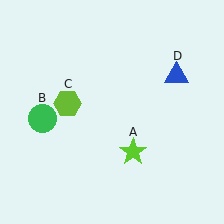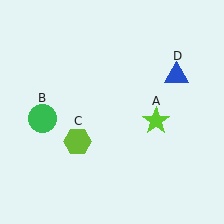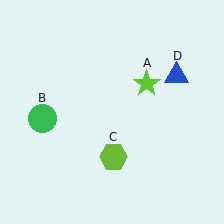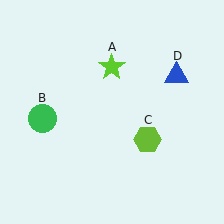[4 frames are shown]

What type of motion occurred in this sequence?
The lime star (object A), lime hexagon (object C) rotated counterclockwise around the center of the scene.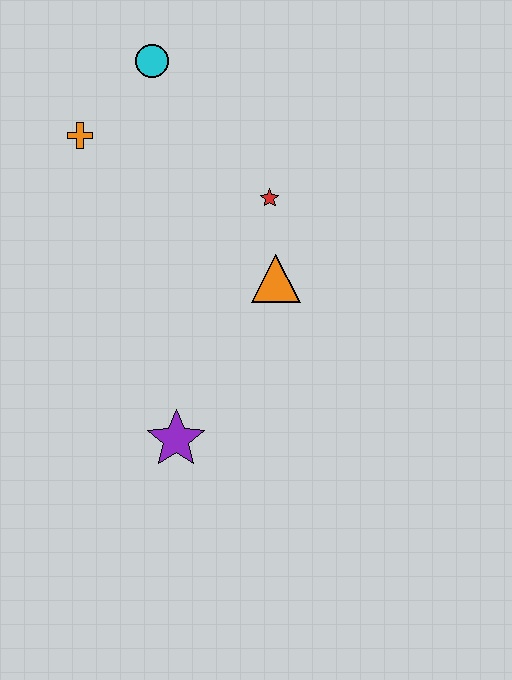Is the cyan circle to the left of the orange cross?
No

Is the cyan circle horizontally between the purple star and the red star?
No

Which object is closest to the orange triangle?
The red star is closest to the orange triangle.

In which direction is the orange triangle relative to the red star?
The orange triangle is below the red star.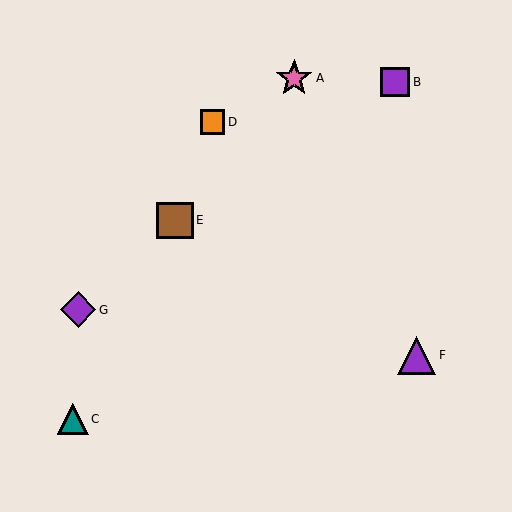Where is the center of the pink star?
The center of the pink star is at (294, 78).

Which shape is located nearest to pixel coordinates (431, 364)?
The purple triangle (labeled F) at (417, 355) is nearest to that location.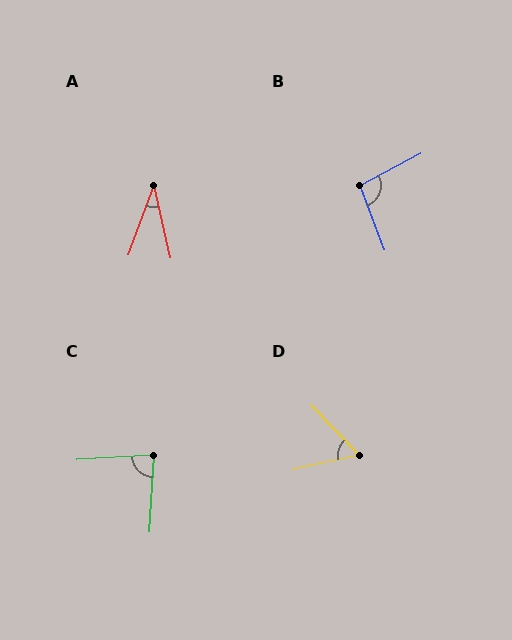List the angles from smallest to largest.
A (32°), D (58°), C (84°), B (97°).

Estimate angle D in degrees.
Approximately 58 degrees.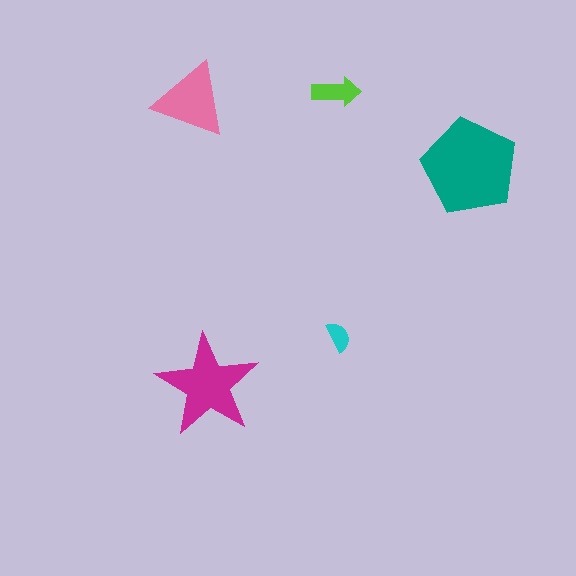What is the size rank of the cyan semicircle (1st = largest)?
5th.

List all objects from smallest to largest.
The cyan semicircle, the lime arrow, the pink triangle, the magenta star, the teal pentagon.